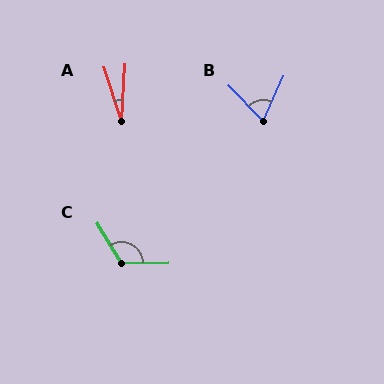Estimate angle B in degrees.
Approximately 68 degrees.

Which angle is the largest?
C, at approximately 122 degrees.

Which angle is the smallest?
A, at approximately 21 degrees.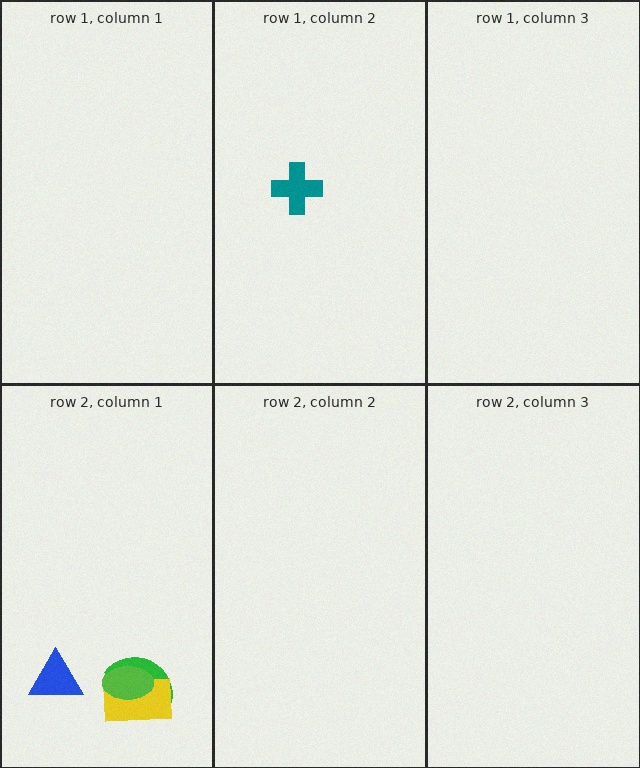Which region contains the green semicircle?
The row 2, column 1 region.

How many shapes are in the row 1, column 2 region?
1.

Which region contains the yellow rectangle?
The row 2, column 1 region.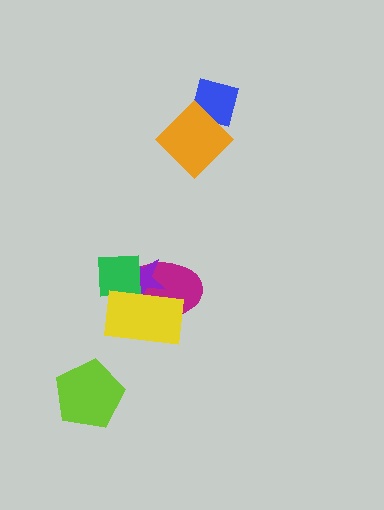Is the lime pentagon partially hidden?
No, no other shape covers it.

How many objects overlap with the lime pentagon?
0 objects overlap with the lime pentagon.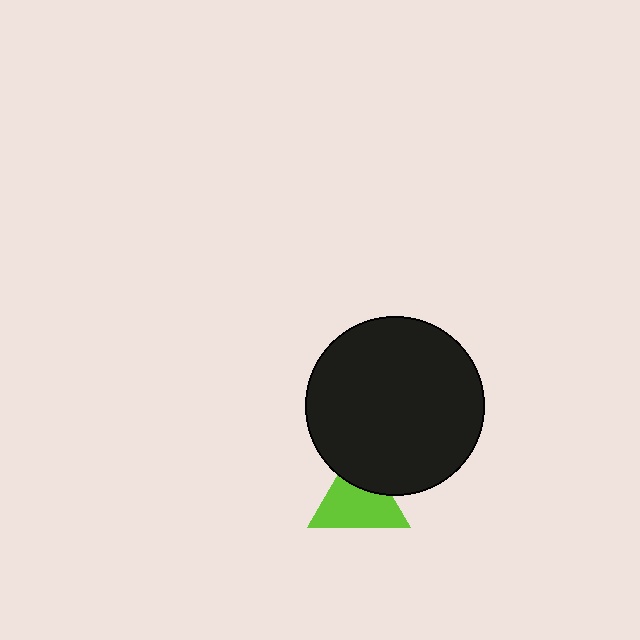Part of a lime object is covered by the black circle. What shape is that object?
It is a triangle.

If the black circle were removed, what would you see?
You would see the complete lime triangle.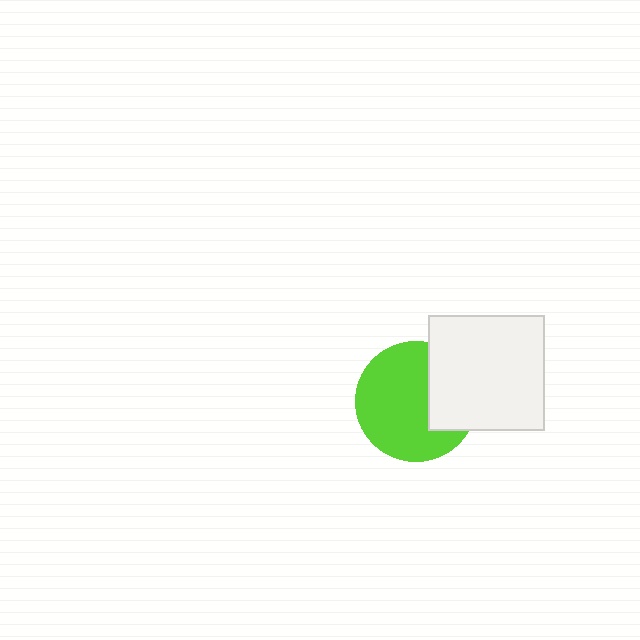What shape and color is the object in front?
The object in front is a white square.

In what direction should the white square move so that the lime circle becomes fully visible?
The white square should move right. That is the shortest direction to clear the overlap and leave the lime circle fully visible.